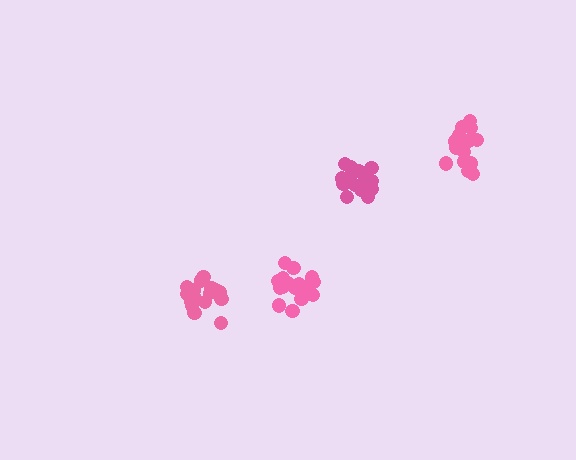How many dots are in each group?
Group 1: 18 dots, Group 2: 17 dots, Group 3: 19 dots, Group 4: 19 dots (73 total).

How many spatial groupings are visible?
There are 4 spatial groupings.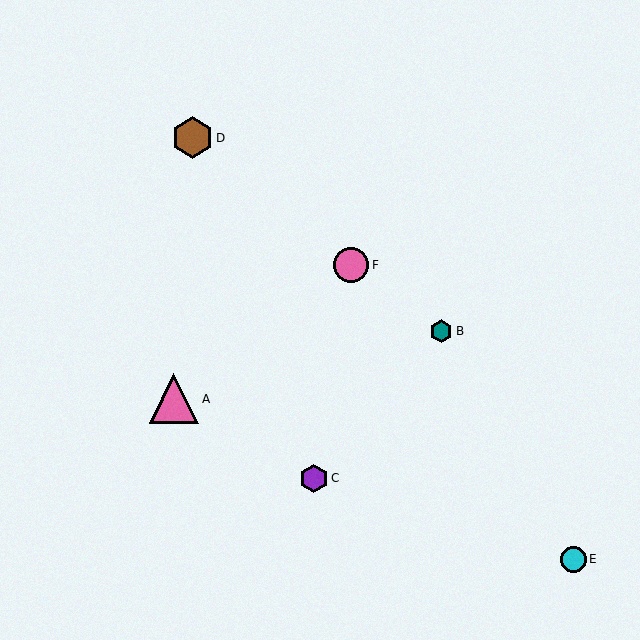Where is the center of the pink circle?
The center of the pink circle is at (351, 265).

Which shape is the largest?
The pink triangle (labeled A) is the largest.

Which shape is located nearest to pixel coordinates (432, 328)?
The teal hexagon (labeled B) at (441, 331) is nearest to that location.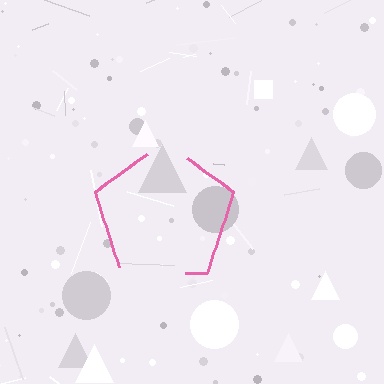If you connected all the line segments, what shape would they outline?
They would outline a pentagon.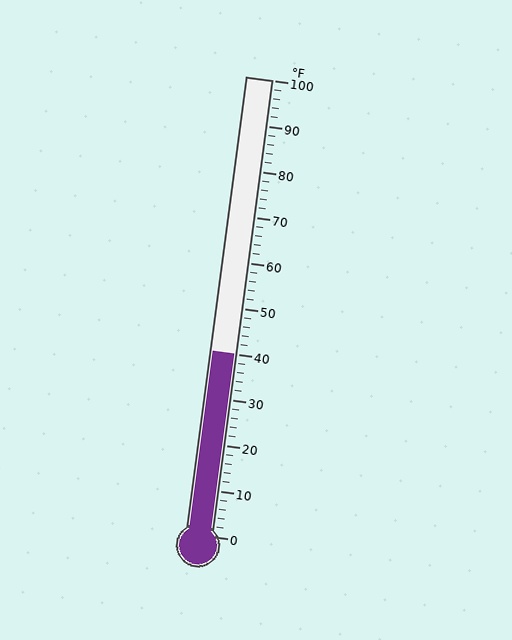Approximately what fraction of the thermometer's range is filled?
The thermometer is filled to approximately 40% of its range.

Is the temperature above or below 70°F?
The temperature is below 70°F.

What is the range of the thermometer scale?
The thermometer scale ranges from 0°F to 100°F.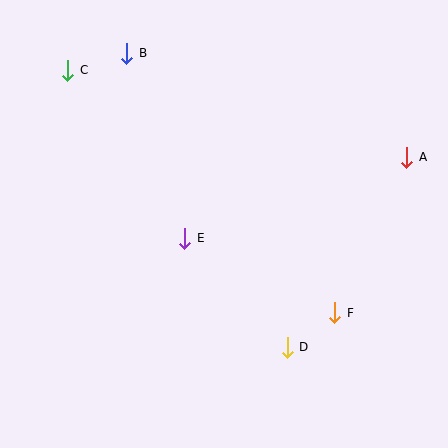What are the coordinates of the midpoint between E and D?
The midpoint between E and D is at (236, 293).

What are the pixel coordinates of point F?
Point F is at (335, 313).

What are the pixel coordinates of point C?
Point C is at (68, 70).